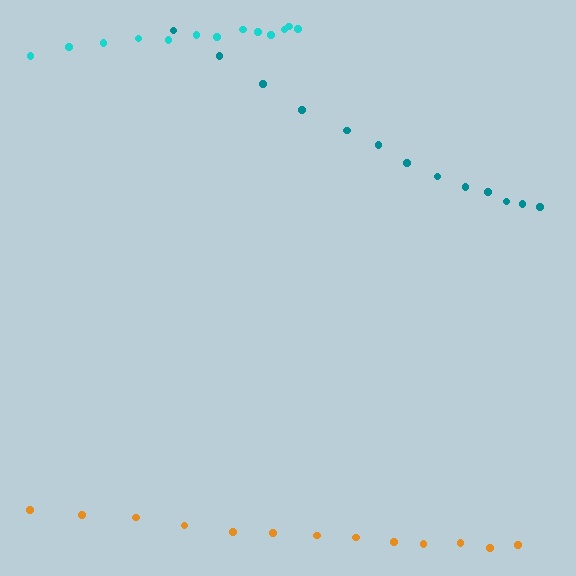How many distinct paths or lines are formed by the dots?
There are 3 distinct paths.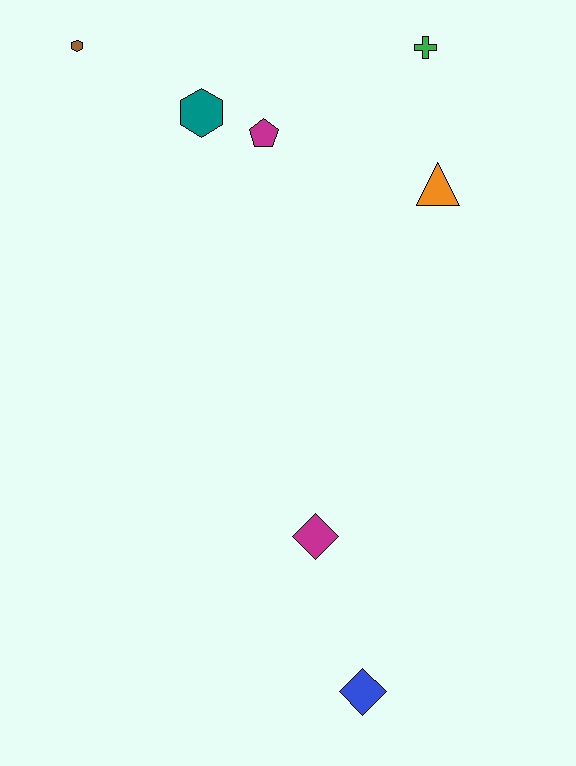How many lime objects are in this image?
There are no lime objects.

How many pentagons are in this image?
There is 1 pentagon.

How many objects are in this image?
There are 7 objects.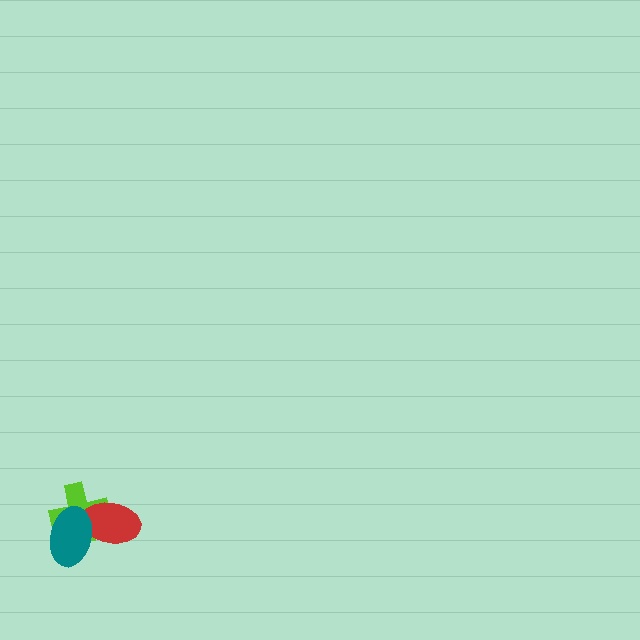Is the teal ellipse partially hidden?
No, no other shape covers it.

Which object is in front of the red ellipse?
The teal ellipse is in front of the red ellipse.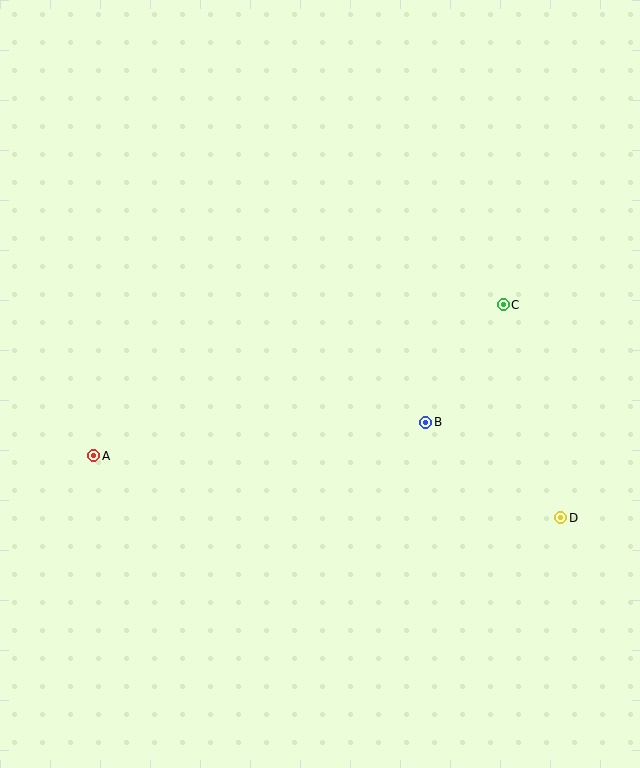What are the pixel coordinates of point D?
Point D is at (561, 518).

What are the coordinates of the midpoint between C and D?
The midpoint between C and D is at (532, 411).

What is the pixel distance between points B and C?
The distance between B and C is 141 pixels.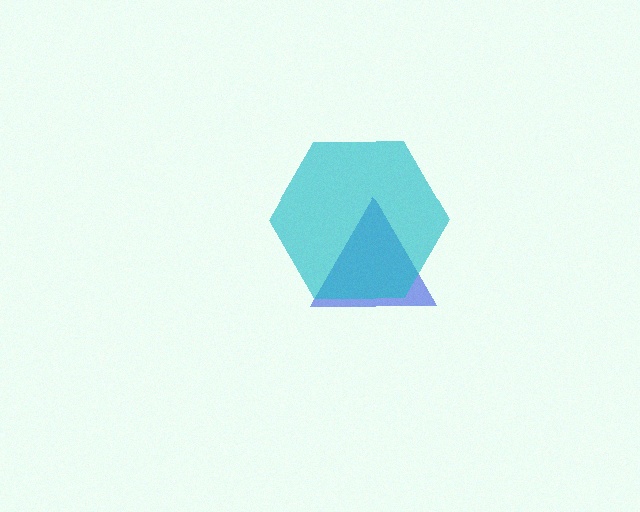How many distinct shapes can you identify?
There are 2 distinct shapes: a blue triangle, a cyan hexagon.